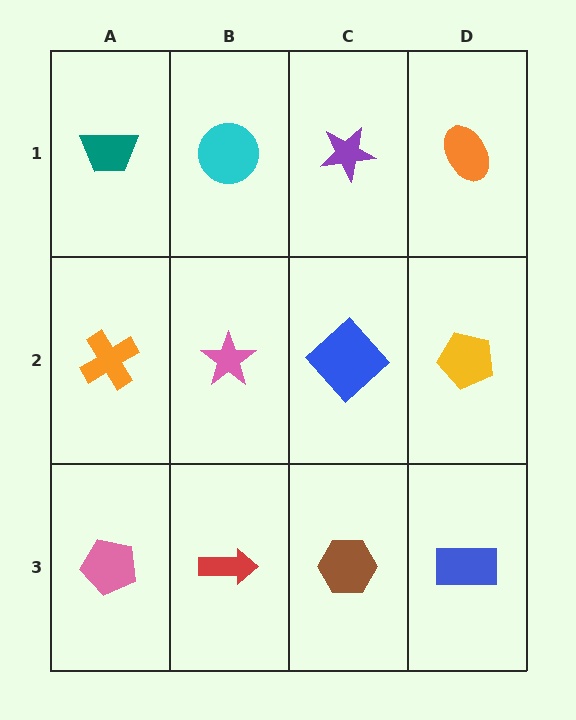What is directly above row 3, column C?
A blue diamond.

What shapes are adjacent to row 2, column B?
A cyan circle (row 1, column B), a red arrow (row 3, column B), an orange cross (row 2, column A), a blue diamond (row 2, column C).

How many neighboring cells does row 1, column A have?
2.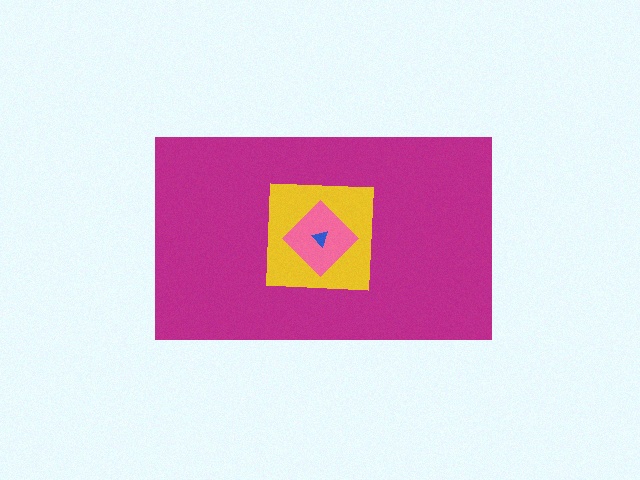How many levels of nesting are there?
4.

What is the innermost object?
The blue triangle.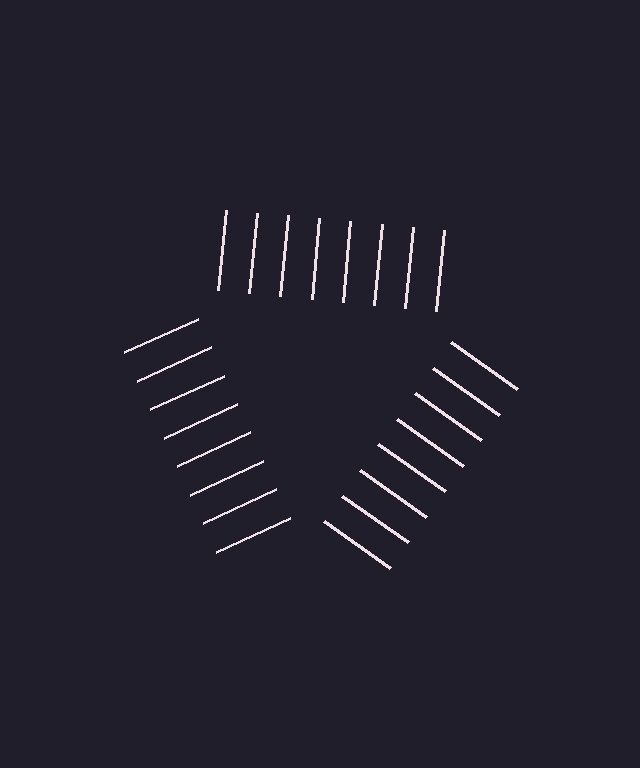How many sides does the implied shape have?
3 sides — the line-ends trace a triangle.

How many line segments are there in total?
24 — 8 along each of the 3 edges.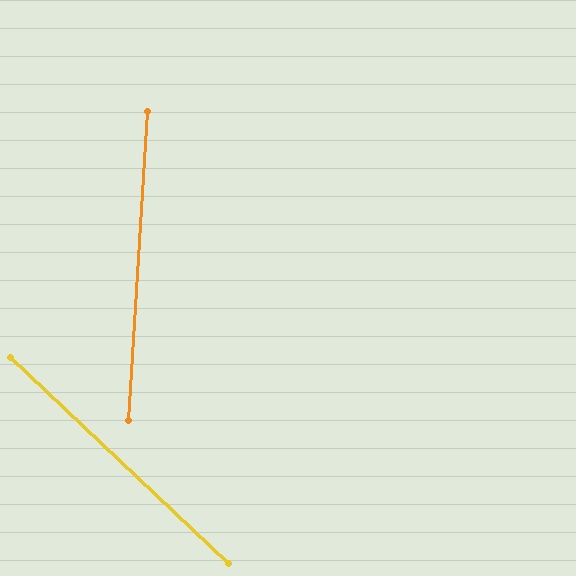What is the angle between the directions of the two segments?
Approximately 50 degrees.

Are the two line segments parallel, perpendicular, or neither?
Neither parallel nor perpendicular — they differ by about 50°.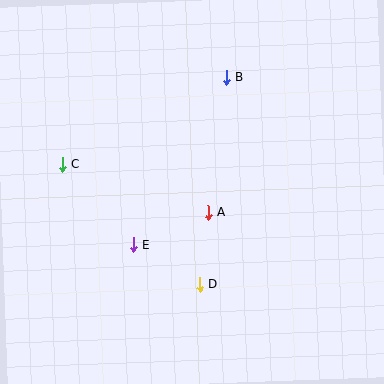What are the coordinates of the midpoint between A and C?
The midpoint between A and C is at (135, 189).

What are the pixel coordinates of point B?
Point B is at (226, 77).